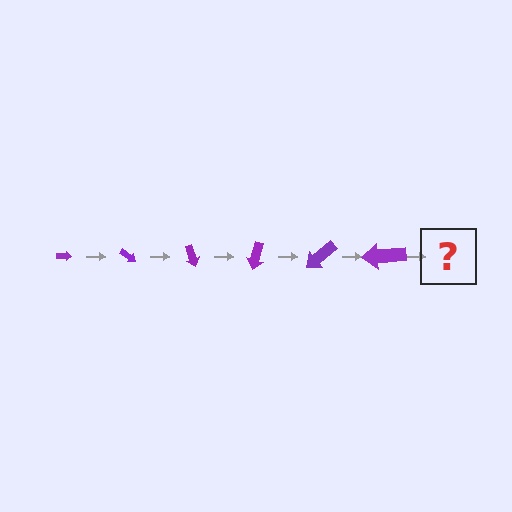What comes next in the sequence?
The next element should be an arrow, larger than the previous one and rotated 210 degrees from the start.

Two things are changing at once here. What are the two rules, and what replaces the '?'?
The two rules are that the arrow grows larger each step and it rotates 35 degrees each step. The '?' should be an arrow, larger than the previous one and rotated 210 degrees from the start.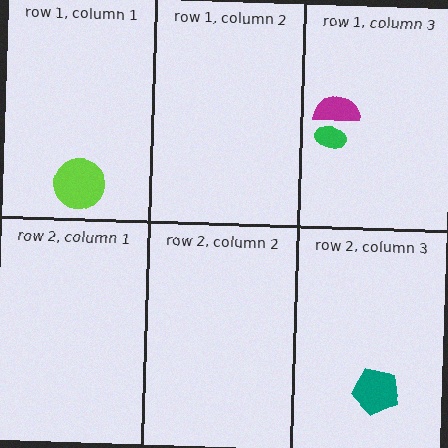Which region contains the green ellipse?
The row 1, column 3 region.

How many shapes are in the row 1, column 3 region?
2.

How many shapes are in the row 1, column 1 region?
1.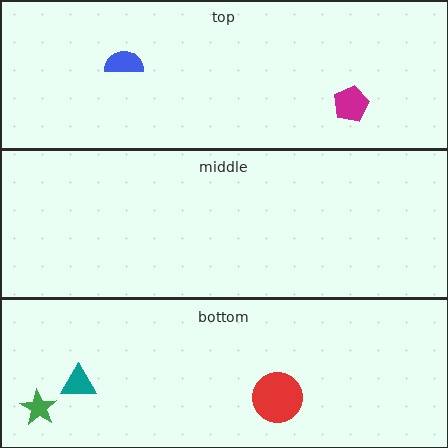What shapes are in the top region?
The blue semicircle, the magenta pentagon.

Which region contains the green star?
The bottom region.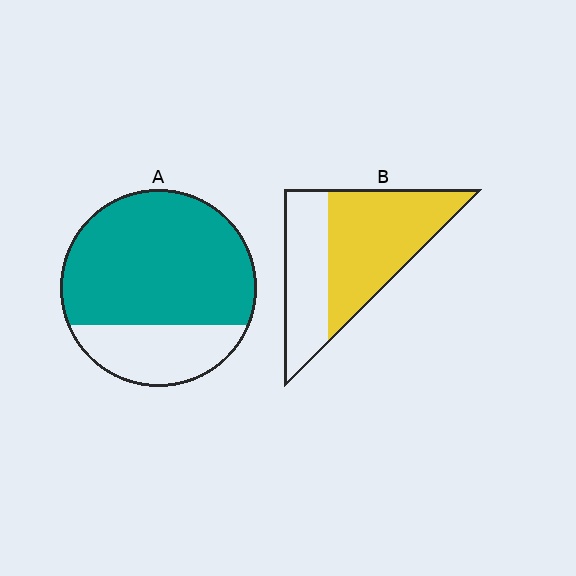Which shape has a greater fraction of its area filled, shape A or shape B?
Shape A.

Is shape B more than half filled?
Yes.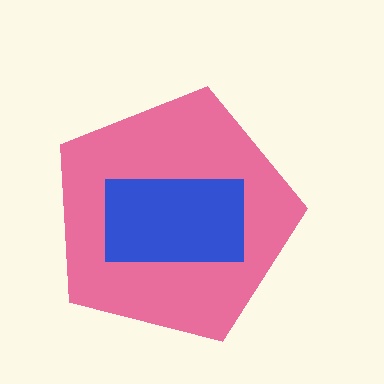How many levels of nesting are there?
2.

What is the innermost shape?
The blue rectangle.